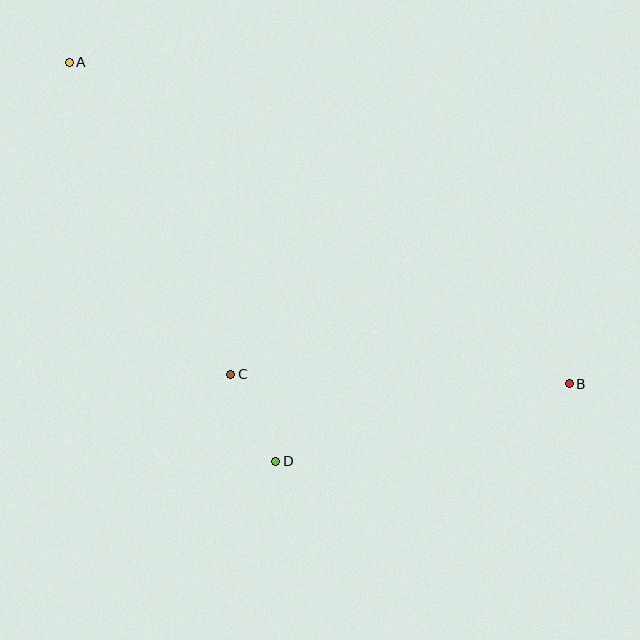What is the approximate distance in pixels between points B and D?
The distance between B and D is approximately 304 pixels.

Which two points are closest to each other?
Points C and D are closest to each other.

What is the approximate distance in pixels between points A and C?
The distance between A and C is approximately 352 pixels.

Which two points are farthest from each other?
Points A and B are farthest from each other.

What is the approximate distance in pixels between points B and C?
The distance between B and C is approximately 339 pixels.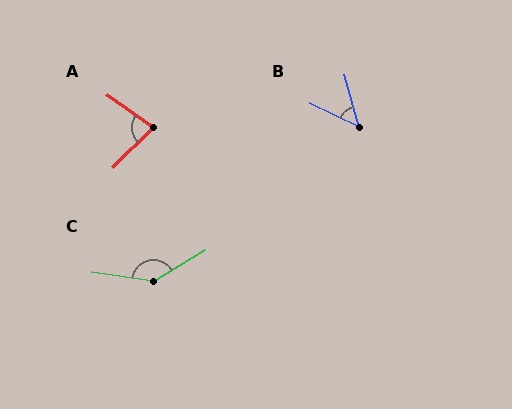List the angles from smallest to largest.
B (49°), A (80°), C (140°).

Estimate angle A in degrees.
Approximately 80 degrees.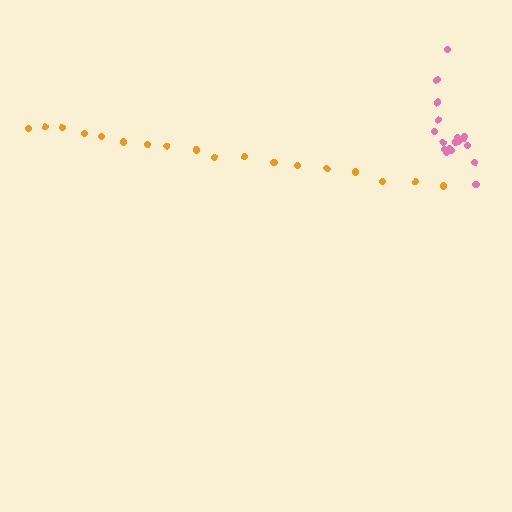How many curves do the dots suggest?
There are 2 distinct paths.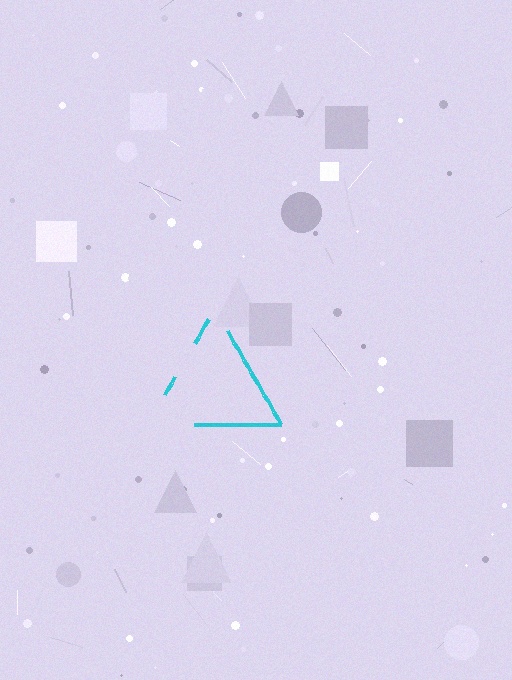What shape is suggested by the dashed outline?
The dashed outline suggests a triangle.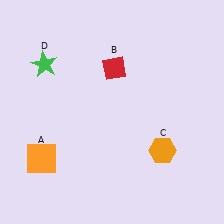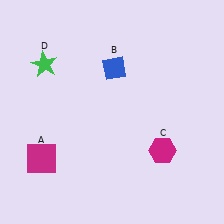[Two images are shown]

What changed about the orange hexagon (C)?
In Image 1, C is orange. In Image 2, it changed to magenta.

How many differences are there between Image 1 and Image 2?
There are 3 differences between the two images.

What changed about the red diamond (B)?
In Image 1, B is red. In Image 2, it changed to blue.